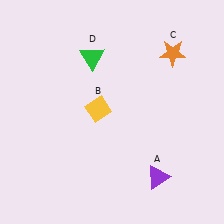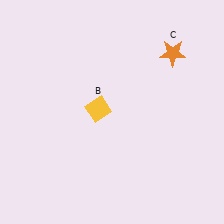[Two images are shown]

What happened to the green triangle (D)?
The green triangle (D) was removed in Image 2. It was in the top-left area of Image 1.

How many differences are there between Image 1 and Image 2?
There are 2 differences between the two images.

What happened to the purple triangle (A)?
The purple triangle (A) was removed in Image 2. It was in the bottom-right area of Image 1.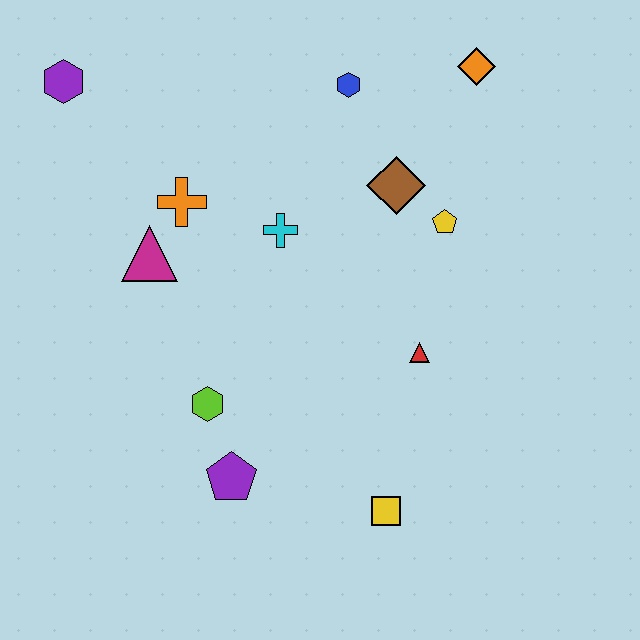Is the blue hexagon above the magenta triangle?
Yes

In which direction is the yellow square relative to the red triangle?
The yellow square is below the red triangle.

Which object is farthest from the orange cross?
The yellow square is farthest from the orange cross.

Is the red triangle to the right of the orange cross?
Yes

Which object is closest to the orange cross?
The magenta triangle is closest to the orange cross.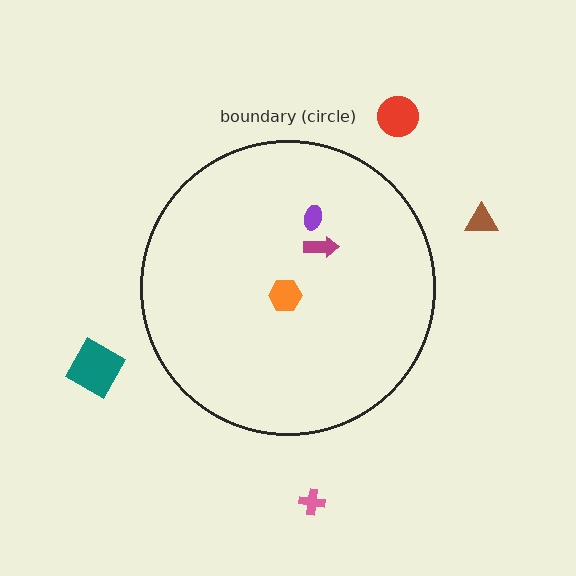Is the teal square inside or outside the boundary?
Outside.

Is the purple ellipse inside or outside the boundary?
Inside.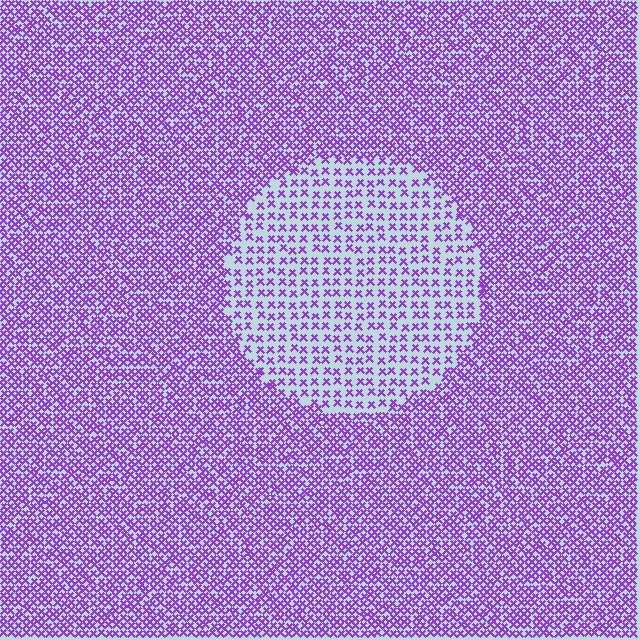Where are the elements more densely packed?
The elements are more densely packed outside the circle boundary.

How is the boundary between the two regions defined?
The boundary is defined by a change in element density (approximately 2.2x ratio). All elements are the same color, size, and shape.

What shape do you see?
I see a circle.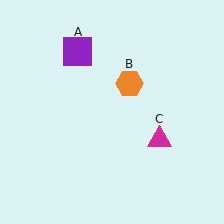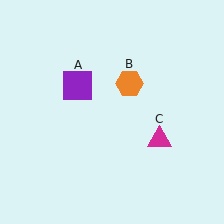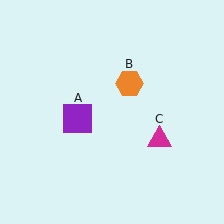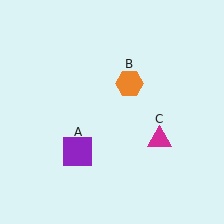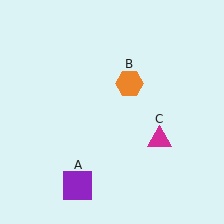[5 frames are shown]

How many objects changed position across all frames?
1 object changed position: purple square (object A).